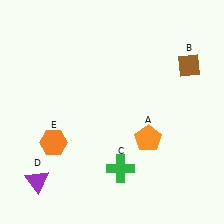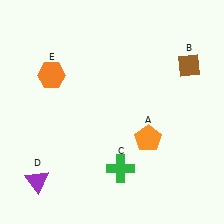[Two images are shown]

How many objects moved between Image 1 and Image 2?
1 object moved between the two images.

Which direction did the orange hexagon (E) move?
The orange hexagon (E) moved up.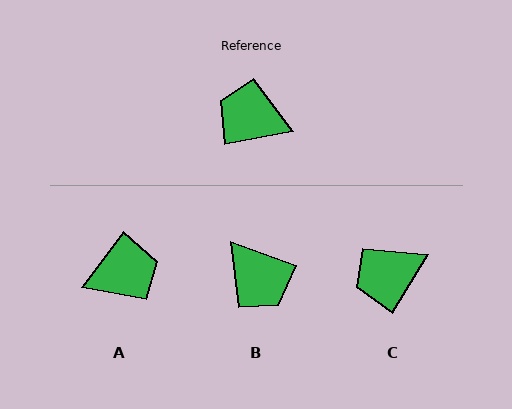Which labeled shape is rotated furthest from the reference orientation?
B, about 150 degrees away.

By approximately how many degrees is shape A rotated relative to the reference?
Approximately 138 degrees clockwise.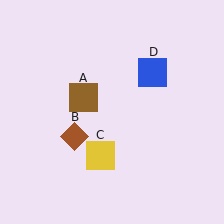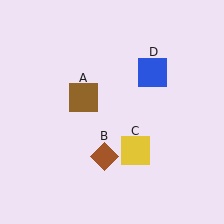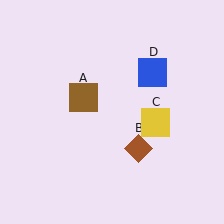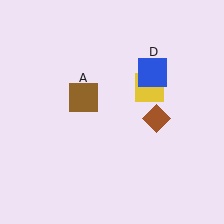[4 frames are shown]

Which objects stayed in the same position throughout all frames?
Brown square (object A) and blue square (object D) remained stationary.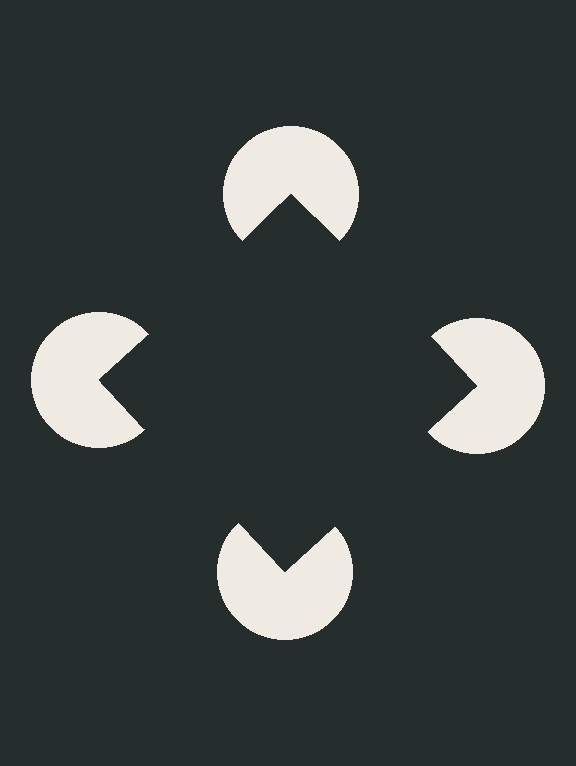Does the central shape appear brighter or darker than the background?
It typically appears slightly darker than the background, even though no actual brightness change is drawn.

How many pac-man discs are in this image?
There are 4 — one at each vertex of the illusory square.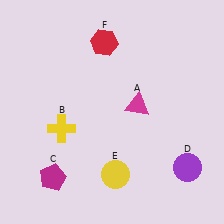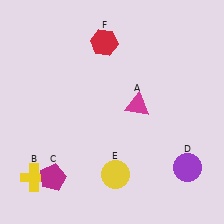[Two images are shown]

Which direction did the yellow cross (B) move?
The yellow cross (B) moved down.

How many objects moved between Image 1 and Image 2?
1 object moved between the two images.